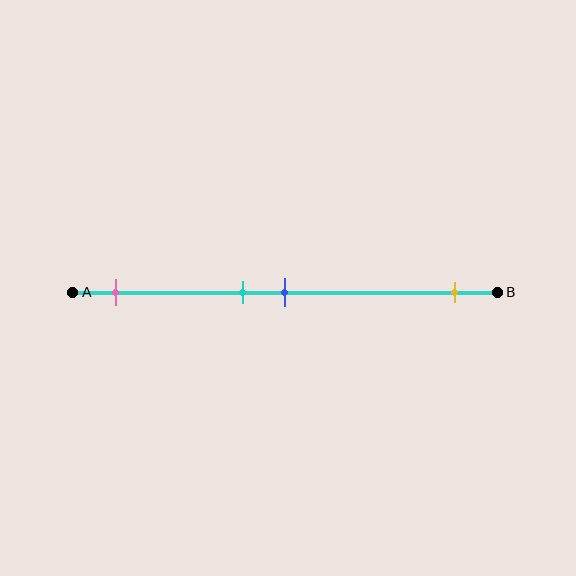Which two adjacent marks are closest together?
The cyan and blue marks are the closest adjacent pair.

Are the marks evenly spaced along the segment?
No, the marks are not evenly spaced.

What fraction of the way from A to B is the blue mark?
The blue mark is approximately 50% (0.5) of the way from A to B.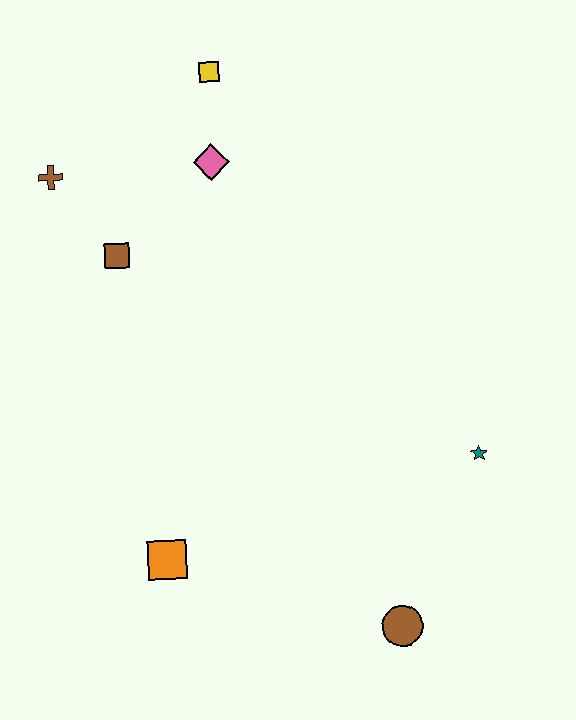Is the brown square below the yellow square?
Yes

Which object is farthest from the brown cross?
The brown circle is farthest from the brown cross.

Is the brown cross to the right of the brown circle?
No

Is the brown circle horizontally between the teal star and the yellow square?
Yes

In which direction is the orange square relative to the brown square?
The orange square is below the brown square.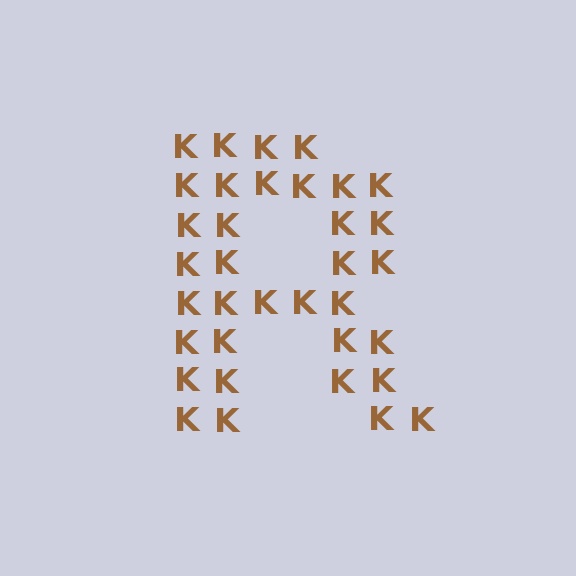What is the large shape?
The large shape is the letter R.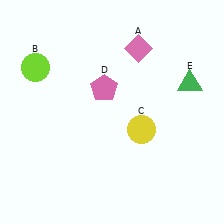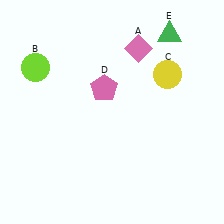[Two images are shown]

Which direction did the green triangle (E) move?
The green triangle (E) moved up.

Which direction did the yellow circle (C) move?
The yellow circle (C) moved up.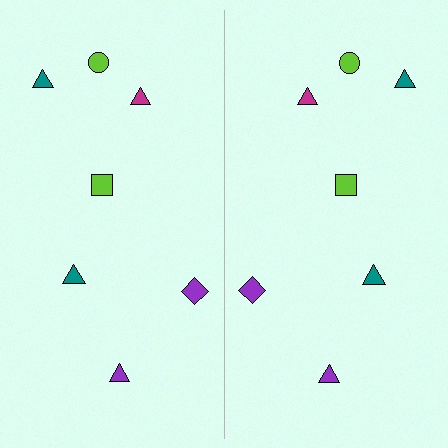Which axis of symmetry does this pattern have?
The pattern has a vertical axis of symmetry running through the center of the image.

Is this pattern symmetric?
Yes, this pattern has bilateral (reflection) symmetry.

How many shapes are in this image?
There are 14 shapes in this image.